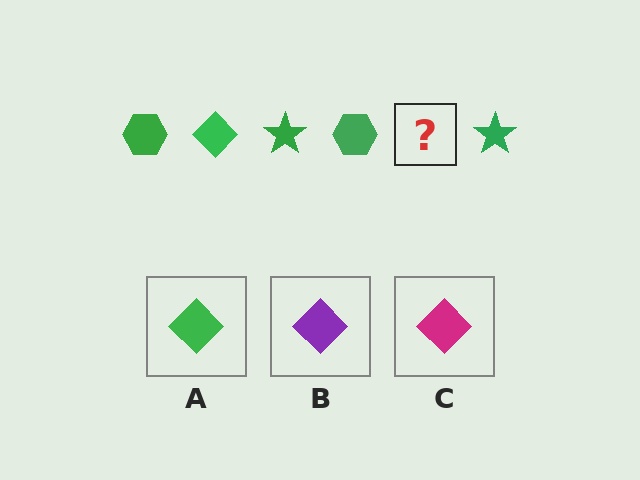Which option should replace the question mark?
Option A.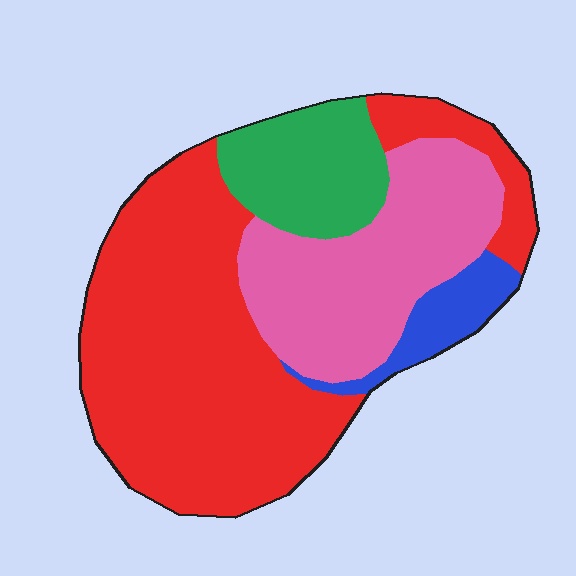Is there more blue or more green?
Green.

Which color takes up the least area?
Blue, at roughly 5%.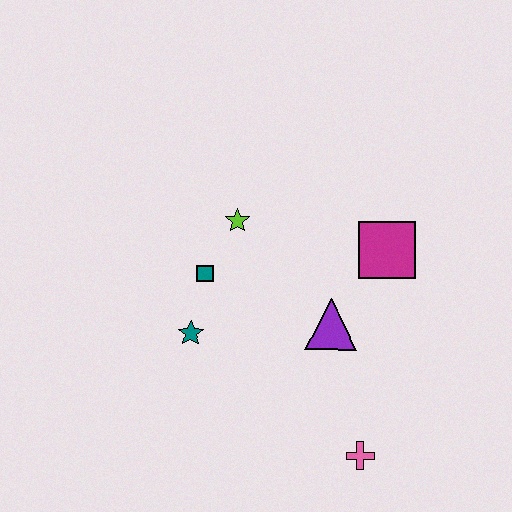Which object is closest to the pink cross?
The purple triangle is closest to the pink cross.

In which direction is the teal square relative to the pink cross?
The teal square is above the pink cross.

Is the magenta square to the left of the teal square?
No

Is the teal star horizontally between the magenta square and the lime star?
No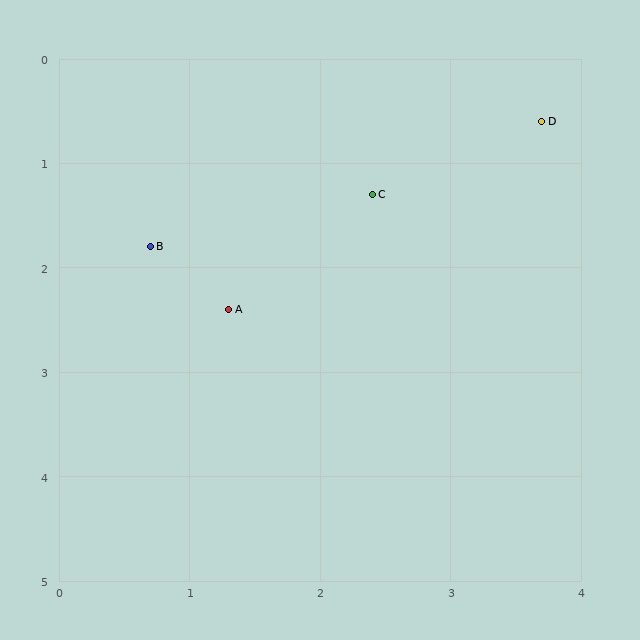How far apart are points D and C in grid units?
Points D and C are about 1.5 grid units apart.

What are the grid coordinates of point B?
Point B is at approximately (0.7, 1.8).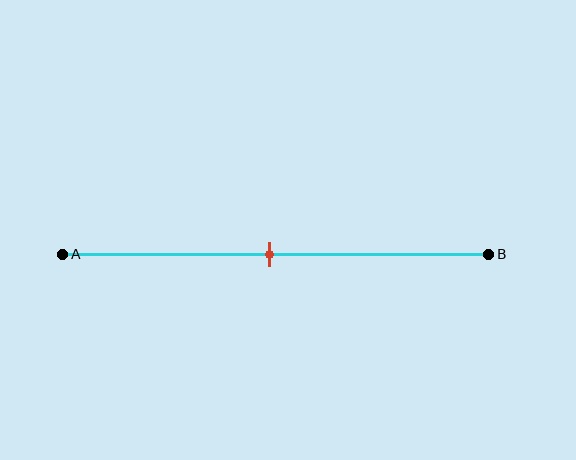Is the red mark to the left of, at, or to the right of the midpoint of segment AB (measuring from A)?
The red mark is approximately at the midpoint of segment AB.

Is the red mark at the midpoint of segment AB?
Yes, the mark is approximately at the midpoint.